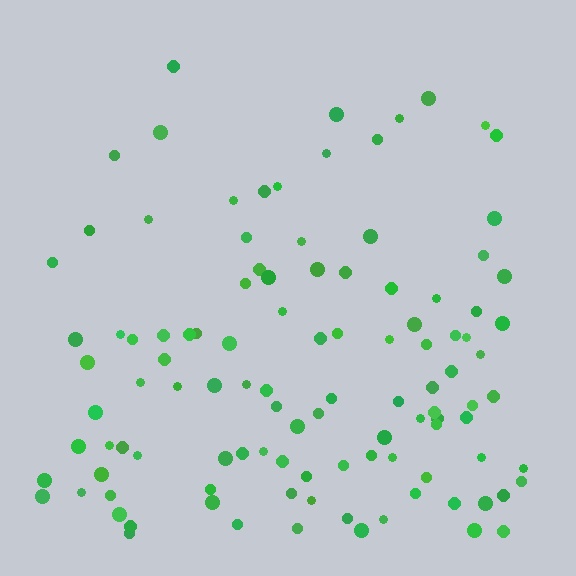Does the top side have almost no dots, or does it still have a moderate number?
Still a moderate number, just noticeably fewer than the bottom.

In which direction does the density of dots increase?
From top to bottom, with the bottom side densest.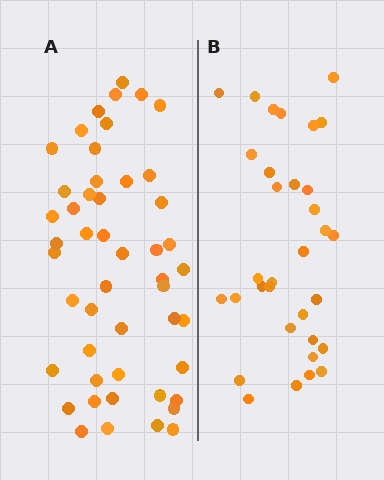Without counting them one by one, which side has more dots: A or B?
Region A (the left region) has more dots.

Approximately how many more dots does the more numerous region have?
Region A has approximately 15 more dots than region B.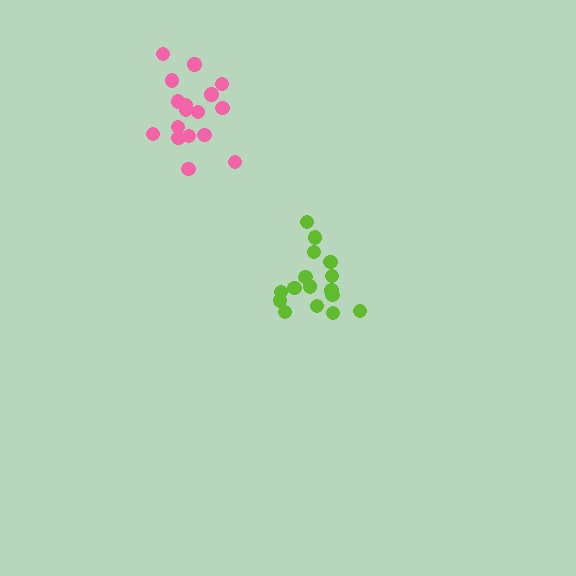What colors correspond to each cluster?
The clusters are colored: lime, pink.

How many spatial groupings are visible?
There are 2 spatial groupings.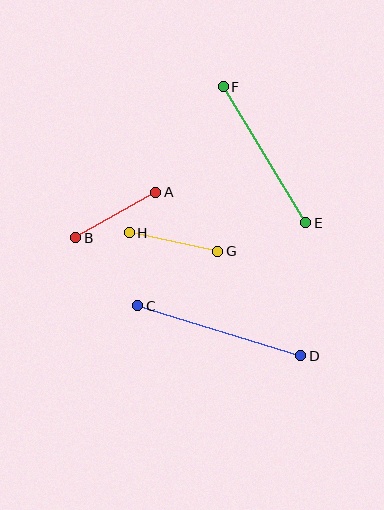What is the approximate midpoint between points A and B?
The midpoint is at approximately (116, 215) pixels.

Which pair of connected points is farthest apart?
Points C and D are farthest apart.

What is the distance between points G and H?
The distance is approximately 90 pixels.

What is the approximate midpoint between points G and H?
The midpoint is at approximately (173, 242) pixels.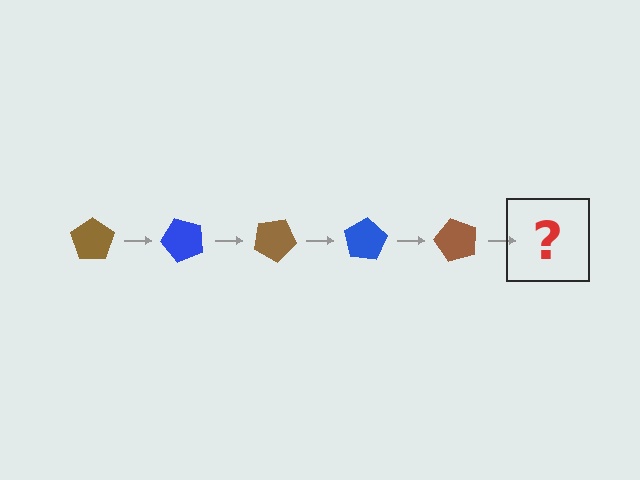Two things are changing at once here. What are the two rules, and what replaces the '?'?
The two rules are that it rotates 50 degrees each step and the color cycles through brown and blue. The '?' should be a blue pentagon, rotated 250 degrees from the start.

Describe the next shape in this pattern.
It should be a blue pentagon, rotated 250 degrees from the start.